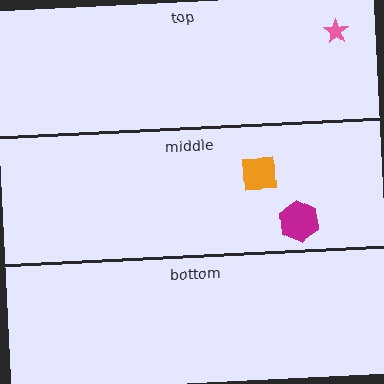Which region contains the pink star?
The top region.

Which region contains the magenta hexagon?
The middle region.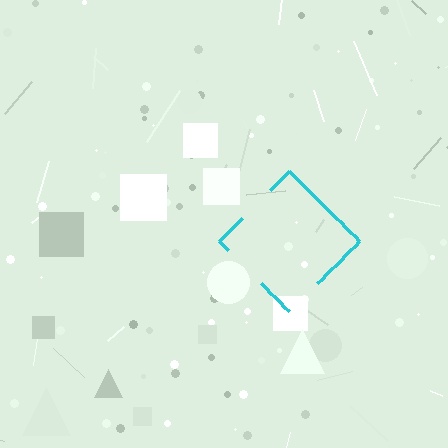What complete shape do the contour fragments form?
The contour fragments form a diamond.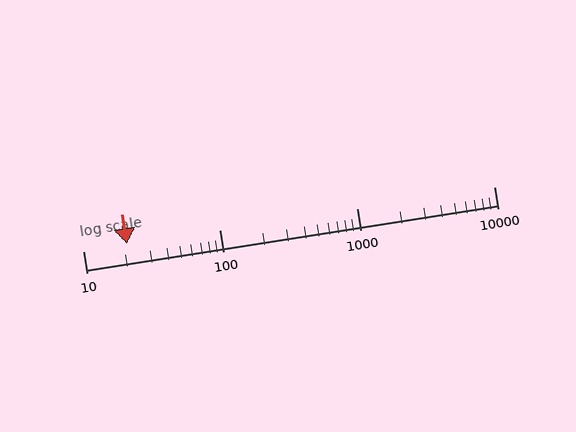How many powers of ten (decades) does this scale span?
The scale spans 3 decades, from 10 to 10000.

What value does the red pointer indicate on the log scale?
The pointer indicates approximately 21.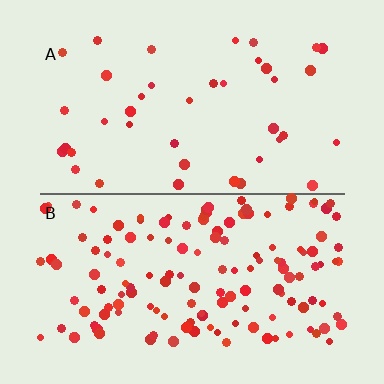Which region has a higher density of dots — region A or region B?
B (the bottom).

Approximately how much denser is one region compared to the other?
Approximately 3.5× — region B over region A.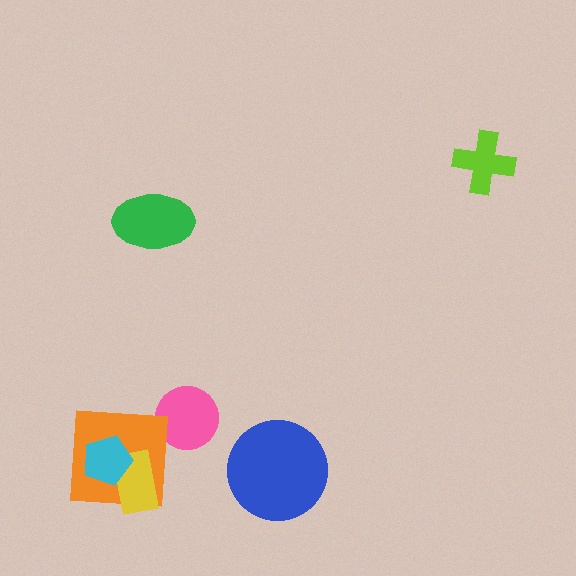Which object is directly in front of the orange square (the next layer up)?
The yellow rectangle is directly in front of the orange square.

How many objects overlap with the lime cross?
0 objects overlap with the lime cross.